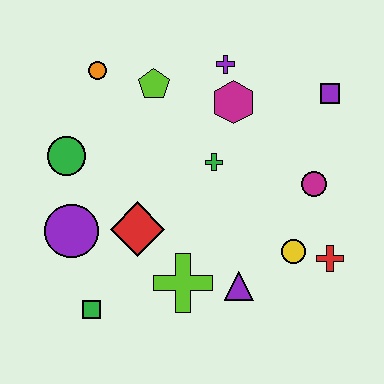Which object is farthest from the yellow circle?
The orange circle is farthest from the yellow circle.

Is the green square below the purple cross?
Yes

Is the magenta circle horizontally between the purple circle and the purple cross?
No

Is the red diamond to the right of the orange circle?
Yes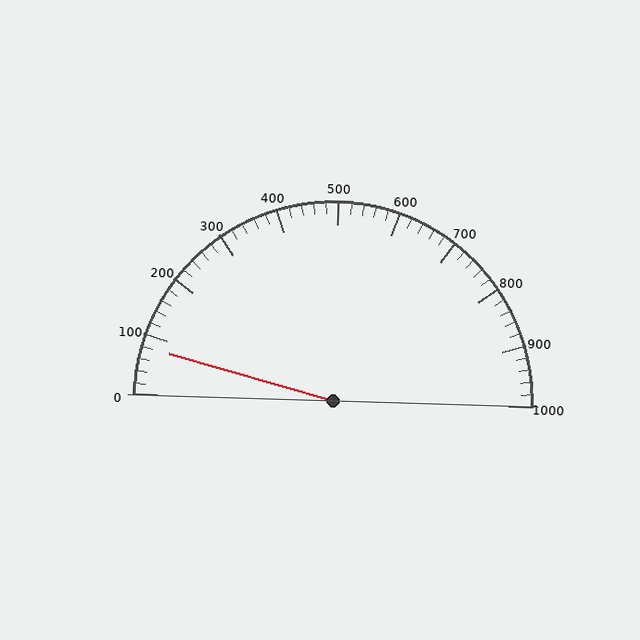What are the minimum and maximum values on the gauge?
The gauge ranges from 0 to 1000.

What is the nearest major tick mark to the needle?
The nearest major tick mark is 100.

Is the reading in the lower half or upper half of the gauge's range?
The reading is in the lower half of the range (0 to 1000).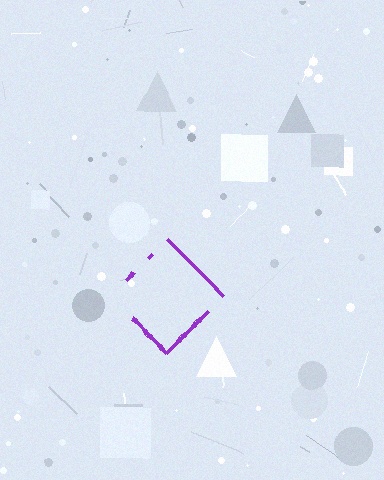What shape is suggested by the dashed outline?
The dashed outline suggests a diamond.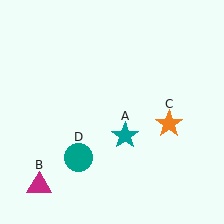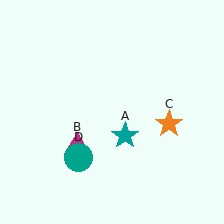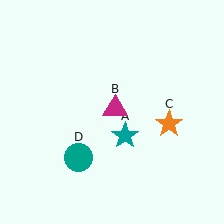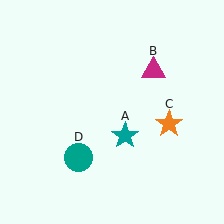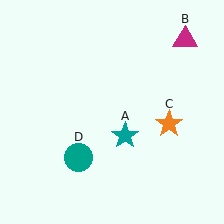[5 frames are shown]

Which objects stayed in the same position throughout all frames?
Teal star (object A) and orange star (object C) and teal circle (object D) remained stationary.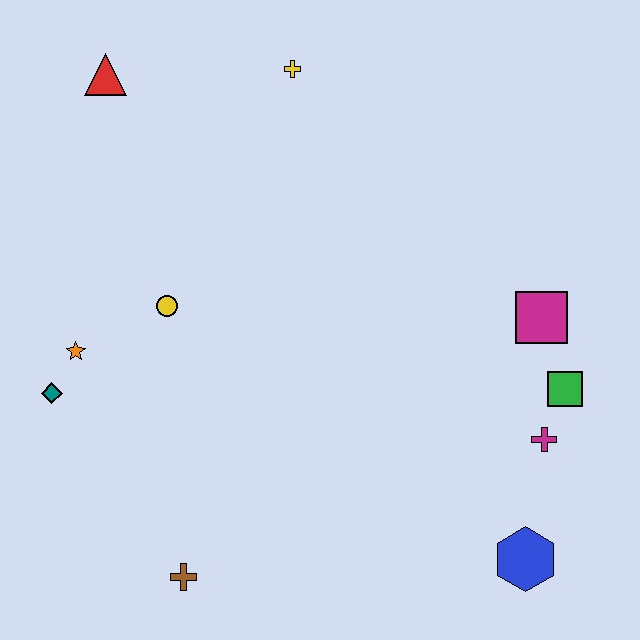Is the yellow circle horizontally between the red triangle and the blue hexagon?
Yes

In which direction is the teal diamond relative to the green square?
The teal diamond is to the left of the green square.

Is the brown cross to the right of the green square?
No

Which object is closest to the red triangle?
The yellow cross is closest to the red triangle.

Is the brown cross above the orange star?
No